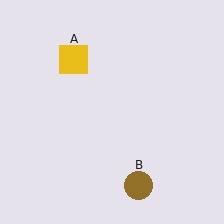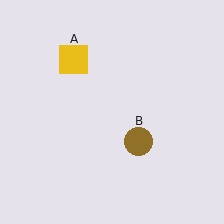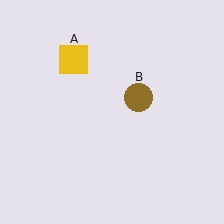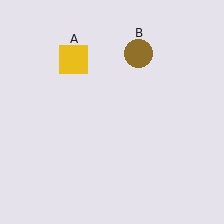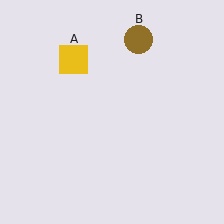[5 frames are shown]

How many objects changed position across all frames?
1 object changed position: brown circle (object B).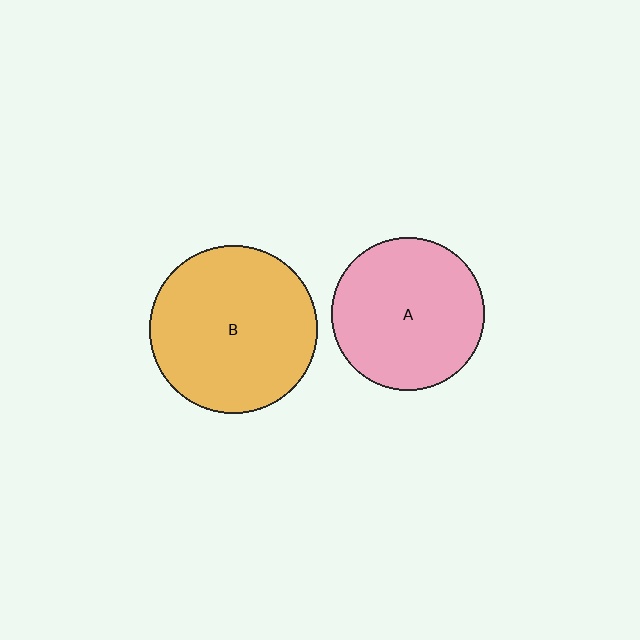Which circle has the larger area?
Circle B (orange).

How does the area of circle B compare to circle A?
Approximately 1.2 times.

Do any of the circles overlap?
No, none of the circles overlap.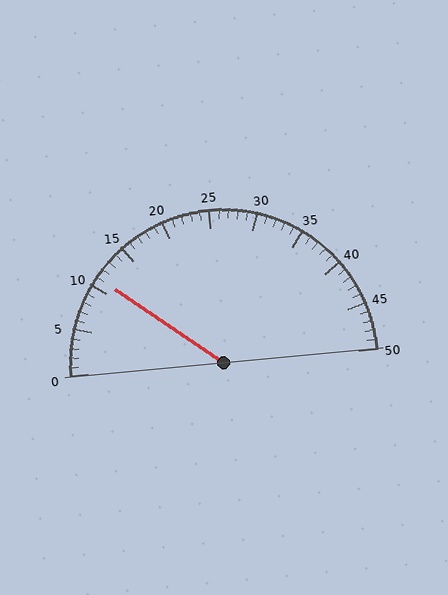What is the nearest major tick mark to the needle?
The nearest major tick mark is 10.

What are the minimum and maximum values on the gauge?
The gauge ranges from 0 to 50.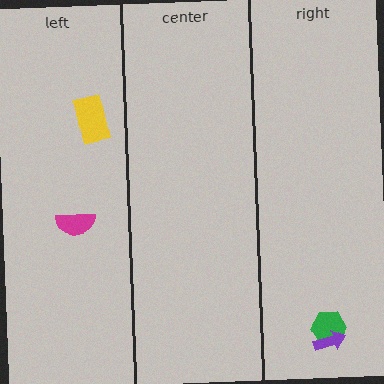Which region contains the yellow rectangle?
The left region.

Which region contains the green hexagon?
The right region.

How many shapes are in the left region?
2.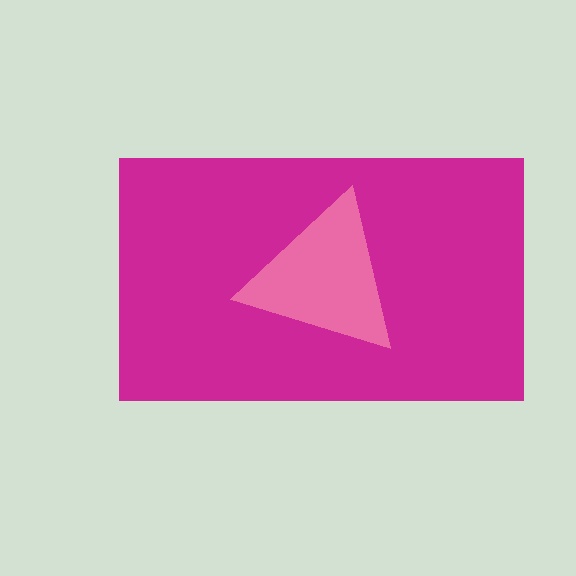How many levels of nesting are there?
2.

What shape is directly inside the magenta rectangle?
The pink triangle.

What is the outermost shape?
The magenta rectangle.